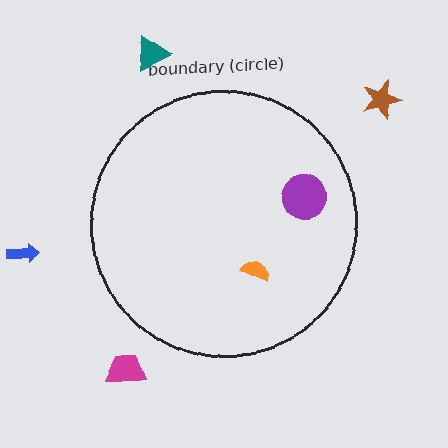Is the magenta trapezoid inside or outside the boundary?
Outside.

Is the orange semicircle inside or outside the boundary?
Inside.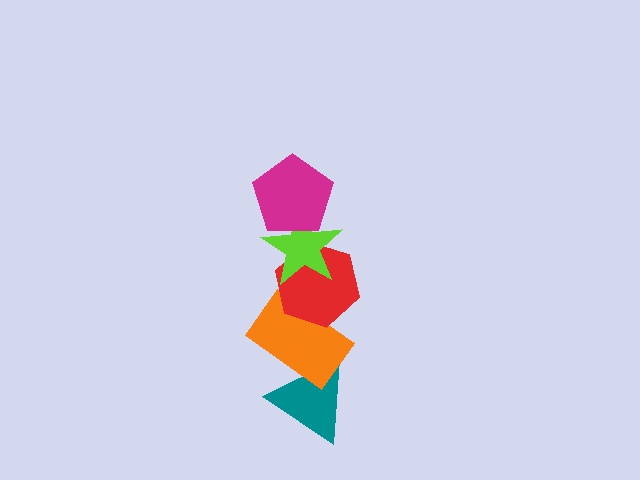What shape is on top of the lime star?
The magenta pentagon is on top of the lime star.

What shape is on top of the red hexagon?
The lime star is on top of the red hexagon.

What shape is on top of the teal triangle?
The orange rectangle is on top of the teal triangle.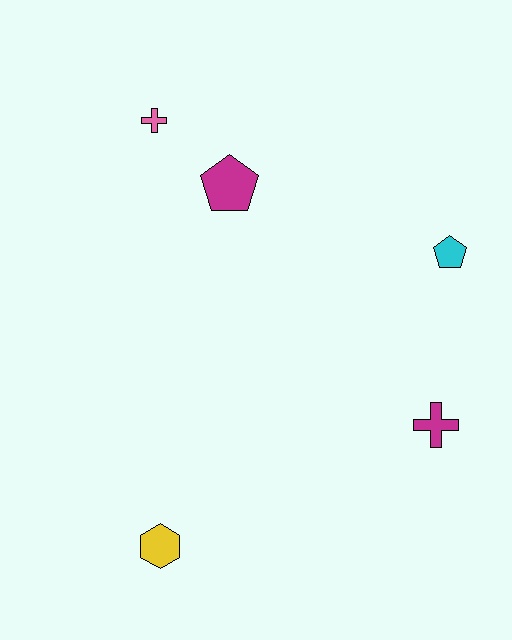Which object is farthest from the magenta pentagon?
The yellow hexagon is farthest from the magenta pentagon.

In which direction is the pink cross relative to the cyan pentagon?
The pink cross is to the left of the cyan pentagon.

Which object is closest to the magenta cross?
The cyan pentagon is closest to the magenta cross.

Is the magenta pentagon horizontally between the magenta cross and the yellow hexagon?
Yes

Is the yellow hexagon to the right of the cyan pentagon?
No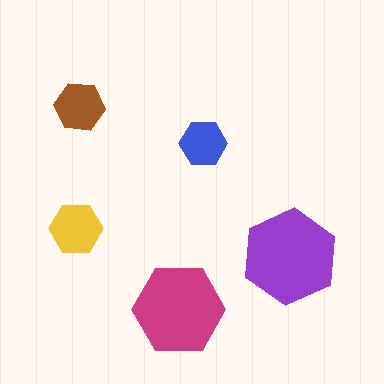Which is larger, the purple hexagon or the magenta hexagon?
The purple one.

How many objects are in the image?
There are 5 objects in the image.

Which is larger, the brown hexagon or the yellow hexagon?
The yellow one.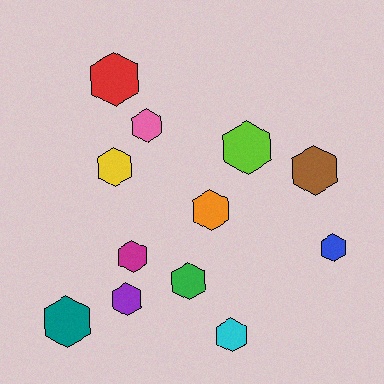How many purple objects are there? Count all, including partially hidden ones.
There is 1 purple object.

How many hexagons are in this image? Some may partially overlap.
There are 12 hexagons.